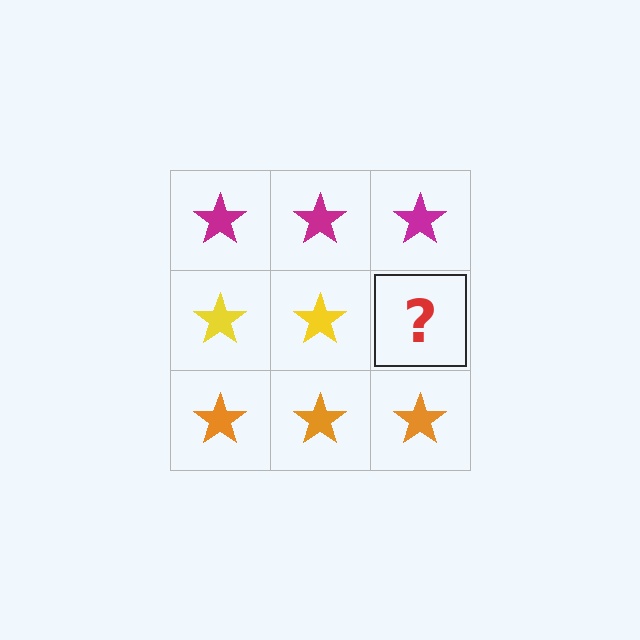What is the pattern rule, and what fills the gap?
The rule is that each row has a consistent color. The gap should be filled with a yellow star.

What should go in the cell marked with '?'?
The missing cell should contain a yellow star.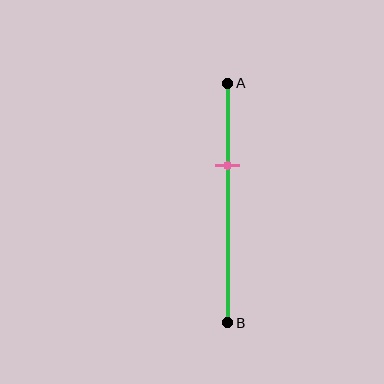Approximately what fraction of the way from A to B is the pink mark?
The pink mark is approximately 35% of the way from A to B.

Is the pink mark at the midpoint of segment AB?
No, the mark is at about 35% from A, not at the 50% midpoint.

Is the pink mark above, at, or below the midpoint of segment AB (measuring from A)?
The pink mark is above the midpoint of segment AB.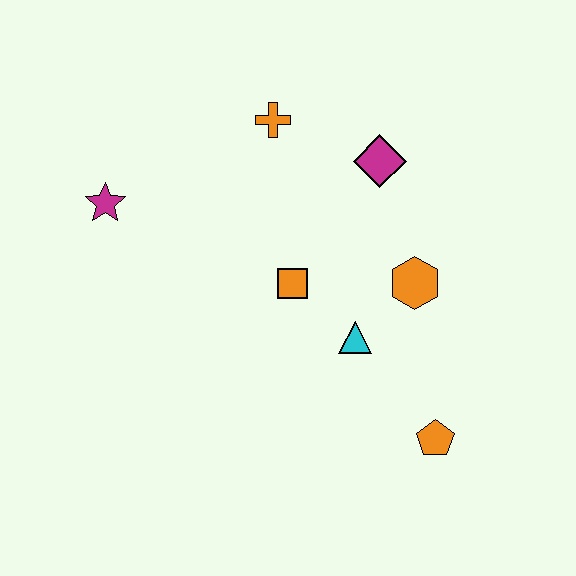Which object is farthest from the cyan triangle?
The magenta star is farthest from the cyan triangle.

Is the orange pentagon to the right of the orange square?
Yes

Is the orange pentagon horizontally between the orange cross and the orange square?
No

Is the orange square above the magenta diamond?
No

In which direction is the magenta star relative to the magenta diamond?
The magenta star is to the left of the magenta diamond.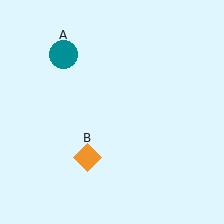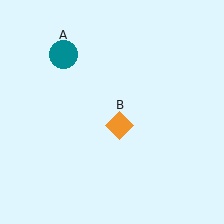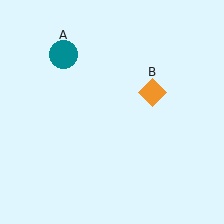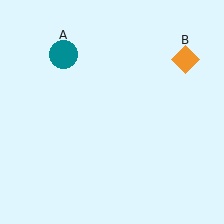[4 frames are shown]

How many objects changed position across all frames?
1 object changed position: orange diamond (object B).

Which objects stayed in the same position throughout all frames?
Teal circle (object A) remained stationary.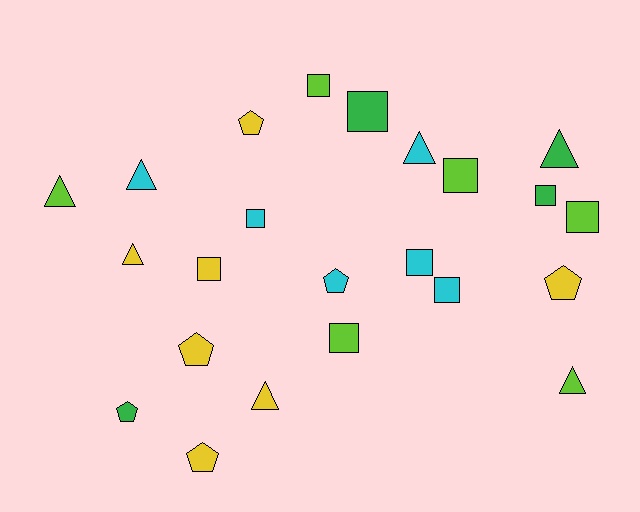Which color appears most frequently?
Yellow, with 7 objects.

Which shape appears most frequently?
Square, with 10 objects.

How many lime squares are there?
There are 4 lime squares.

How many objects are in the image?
There are 23 objects.